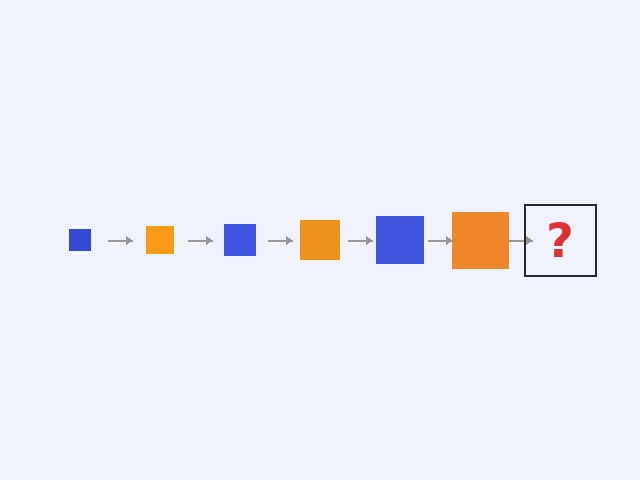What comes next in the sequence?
The next element should be a blue square, larger than the previous one.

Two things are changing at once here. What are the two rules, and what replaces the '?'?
The two rules are that the square grows larger each step and the color cycles through blue and orange. The '?' should be a blue square, larger than the previous one.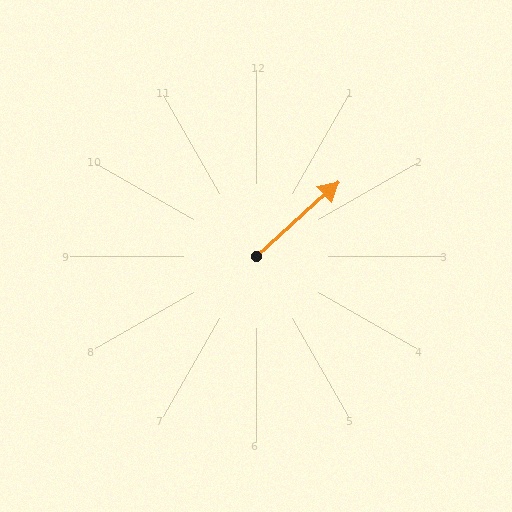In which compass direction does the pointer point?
Northeast.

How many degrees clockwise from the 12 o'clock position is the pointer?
Approximately 48 degrees.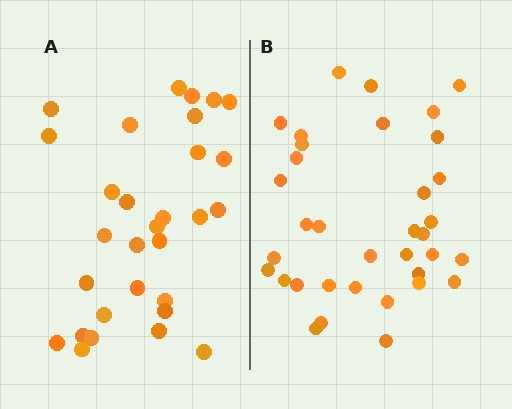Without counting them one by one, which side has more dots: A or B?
Region B (the right region) has more dots.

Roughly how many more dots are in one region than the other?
Region B has about 5 more dots than region A.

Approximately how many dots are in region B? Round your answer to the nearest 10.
About 40 dots. (The exact count is 35, which rounds to 40.)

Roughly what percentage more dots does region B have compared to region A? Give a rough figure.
About 15% more.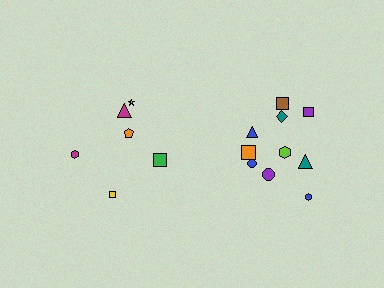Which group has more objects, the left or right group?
The right group.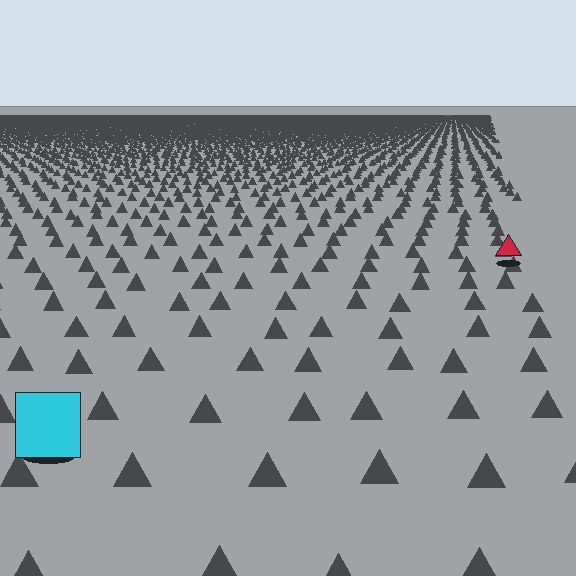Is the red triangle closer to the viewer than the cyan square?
No. The cyan square is closer — you can tell from the texture gradient: the ground texture is coarser near it.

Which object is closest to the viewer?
The cyan square is closest. The texture marks near it are larger and more spread out.